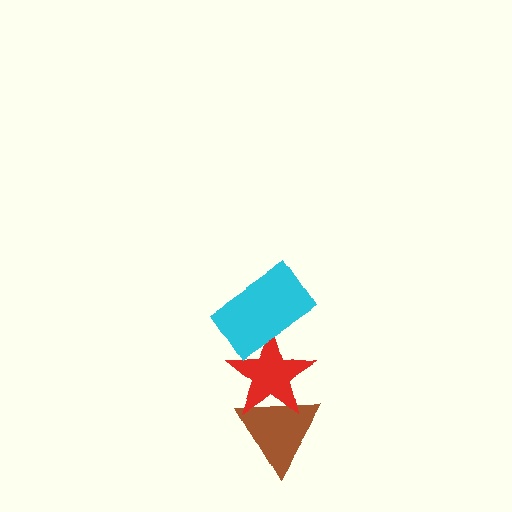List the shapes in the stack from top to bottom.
From top to bottom: the cyan rectangle, the red star, the brown triangle.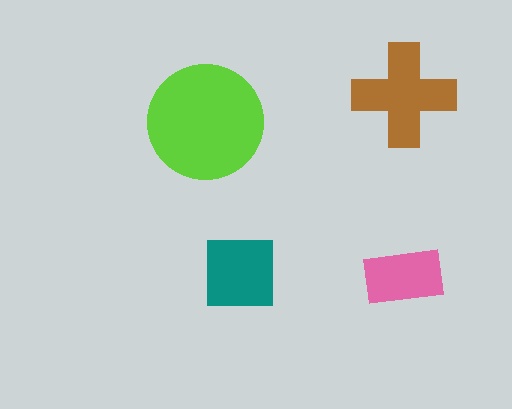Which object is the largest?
The lime circle.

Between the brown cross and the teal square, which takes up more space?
The brown cross.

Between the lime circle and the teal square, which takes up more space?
The lime circle.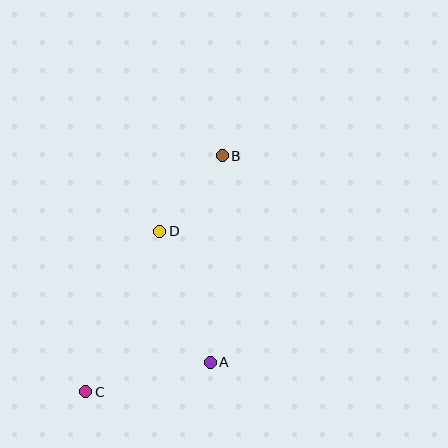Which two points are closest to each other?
Points B and D are closest to each other.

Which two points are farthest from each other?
Points B and C are farthest from each other.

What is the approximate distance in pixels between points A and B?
The distance between A and B is approximately 207 pixels.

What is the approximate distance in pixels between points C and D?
The distance between C and D is approximately 176 pixels.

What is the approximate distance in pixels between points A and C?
The distance between A and C is approximately 128 pixels.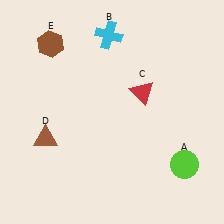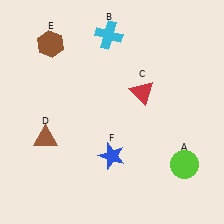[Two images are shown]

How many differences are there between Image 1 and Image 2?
There is 1 difference between the two images.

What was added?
A blue star (F) was added in Image 2.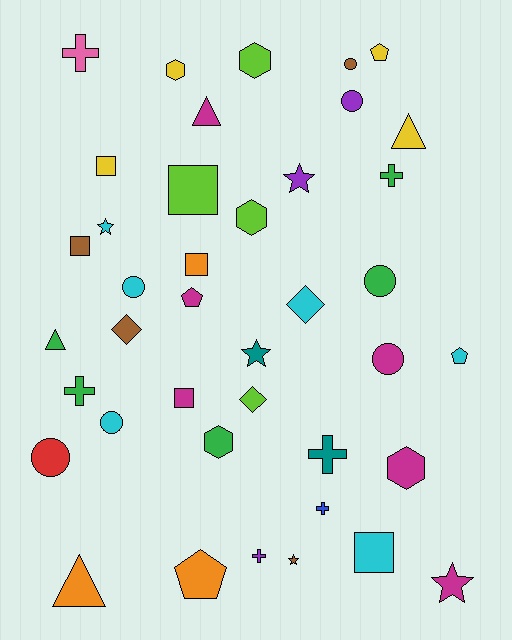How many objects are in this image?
There are 40 objects.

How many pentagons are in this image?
There are 4 pentagons.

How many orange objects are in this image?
There are 3 orange objects.